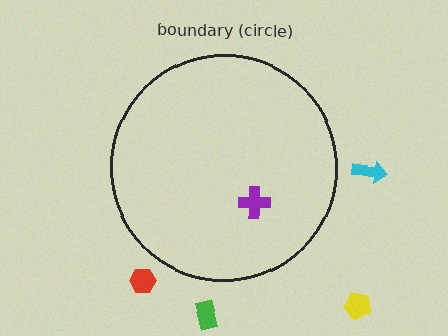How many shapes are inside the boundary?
1 inside, 4 outside.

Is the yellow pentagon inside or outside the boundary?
Outside.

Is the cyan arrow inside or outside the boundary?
Outside.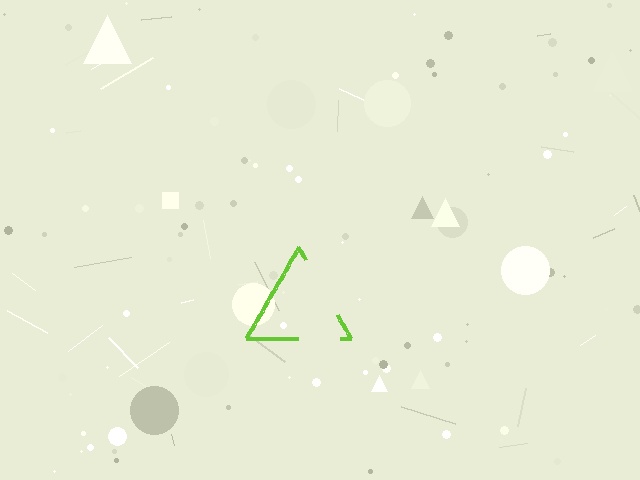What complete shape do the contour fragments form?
The contour fragments form a triangle.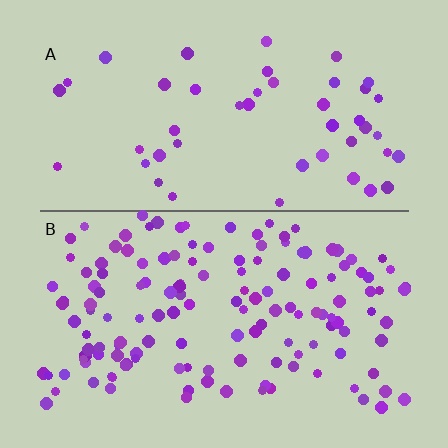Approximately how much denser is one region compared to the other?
Approximately 3.0× — region B over region A.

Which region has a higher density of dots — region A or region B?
B (the bottom).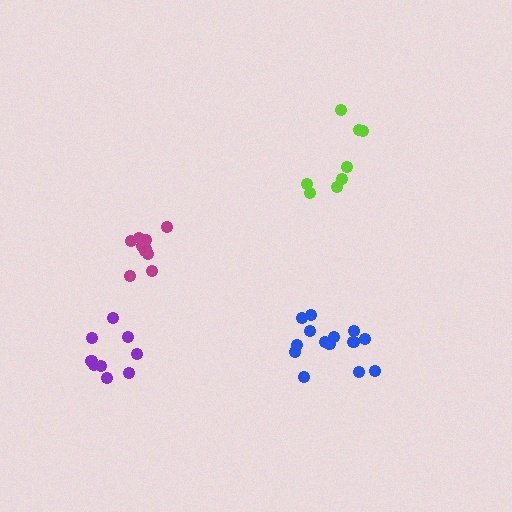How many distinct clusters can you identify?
There are 4 distinct clusters.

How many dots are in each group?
Group 1: 10 dots, Group 2: 9 dots, Group 3: 8 dots, Group 4: 14 dots (41 total).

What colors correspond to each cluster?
The clusters are colored: magenta, purple, lime, blue.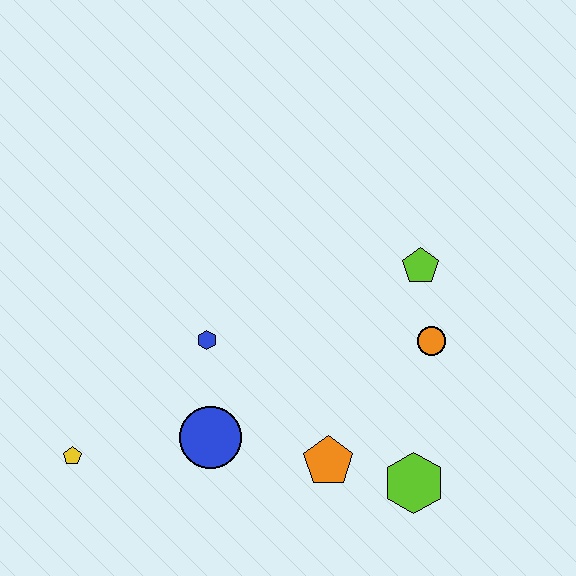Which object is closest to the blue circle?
The blue hexagon is closest to the blue circle.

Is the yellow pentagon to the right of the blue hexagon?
No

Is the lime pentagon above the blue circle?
Yes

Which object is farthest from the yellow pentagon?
The lime pentagon is farthest from the yellow pentagon.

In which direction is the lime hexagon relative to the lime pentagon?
The lime hexagon is below the lime pentagon.